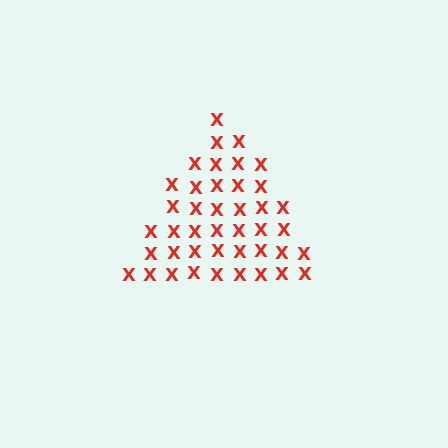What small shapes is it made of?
It is made of small letter X's.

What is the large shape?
The large shape is a triangle.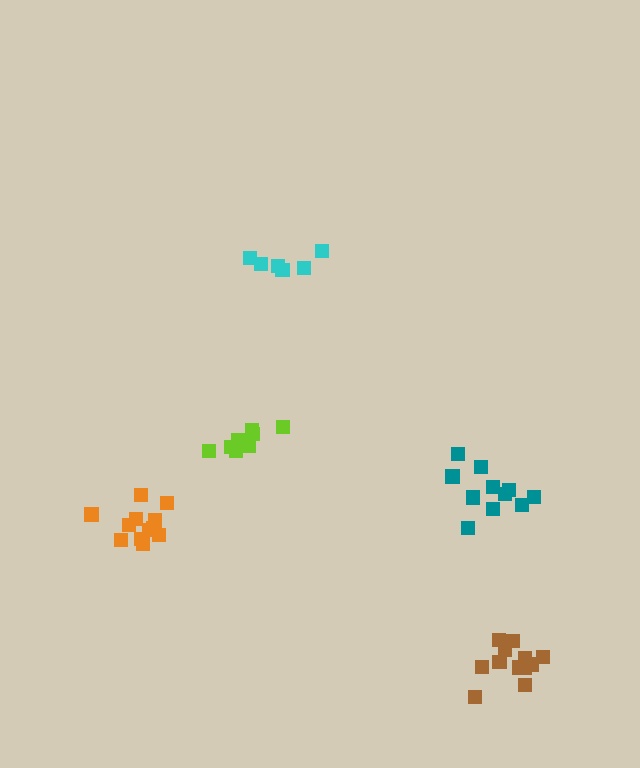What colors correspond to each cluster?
The clusters are colored: teal, lime, cyan, brown, orange.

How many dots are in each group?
Group 1: 11 dots, Group 2: 10 dots, Group 3: 6 dots, Group 4: 12 dots, Group 5: 12 dots (51 total).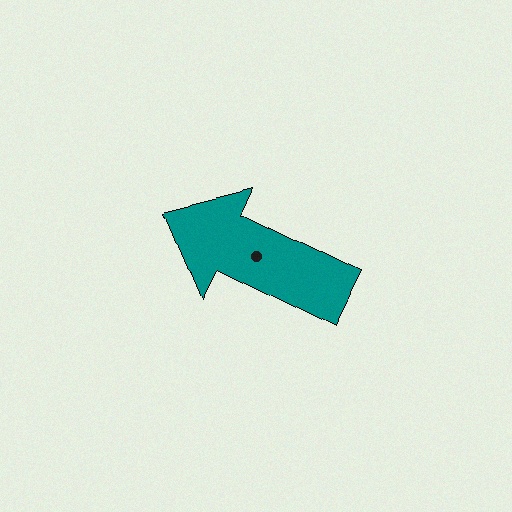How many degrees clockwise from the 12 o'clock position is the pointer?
Approximately 296 degrees.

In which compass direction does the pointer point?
Northwest.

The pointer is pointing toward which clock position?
Roughly 10 o'clock.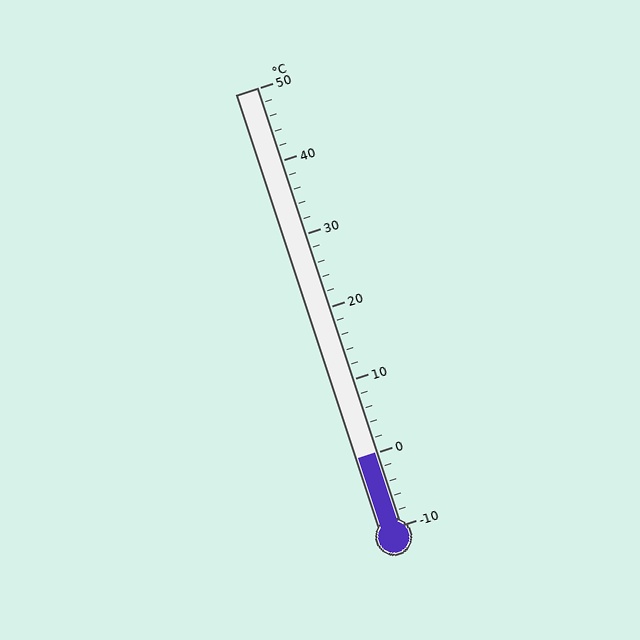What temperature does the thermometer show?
The thermometer shows approximately 0°C.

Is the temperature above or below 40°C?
The temperature is below 40°C.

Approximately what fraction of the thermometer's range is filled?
The thermometer is filled to approximately 15% of its range.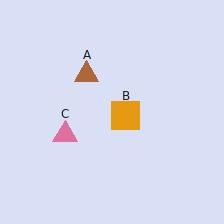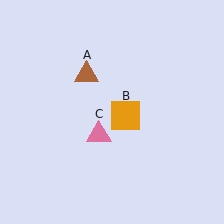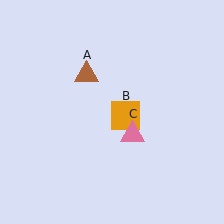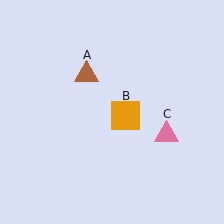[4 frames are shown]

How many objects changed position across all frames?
1 object changed position: pink triangle (object C).